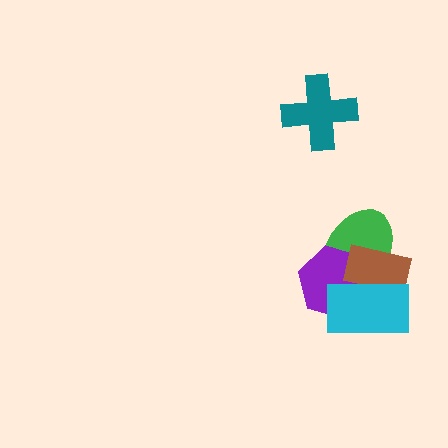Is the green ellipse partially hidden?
Yes, it is partially covered by another shape.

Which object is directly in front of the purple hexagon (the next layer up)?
The brown rectangle is directly in front of the purple hexagon.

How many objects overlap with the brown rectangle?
3 objects overlap with the brown rectangle.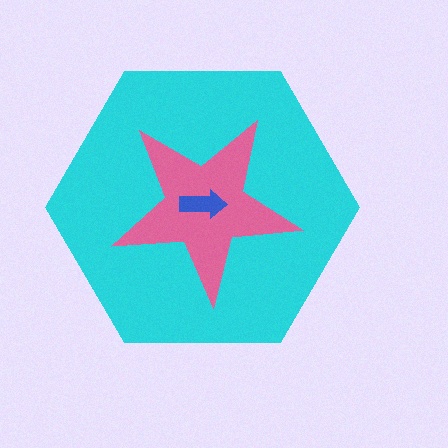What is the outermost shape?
The cyan hexagon.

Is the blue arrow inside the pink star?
Yes.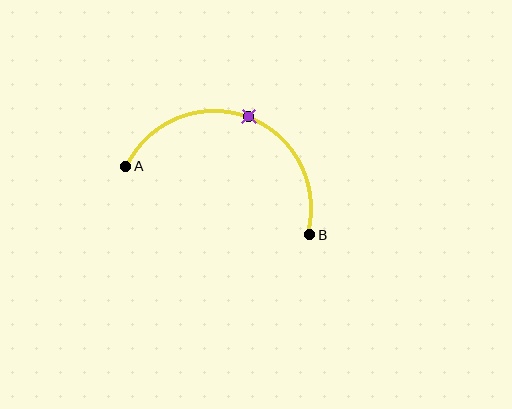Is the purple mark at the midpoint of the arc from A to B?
Yes. The purple mark lies on the arc at equal arc-length from both A and B — it is the arc midpoint.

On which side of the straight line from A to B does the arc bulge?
The arc bulges above the straight line connecting A and B.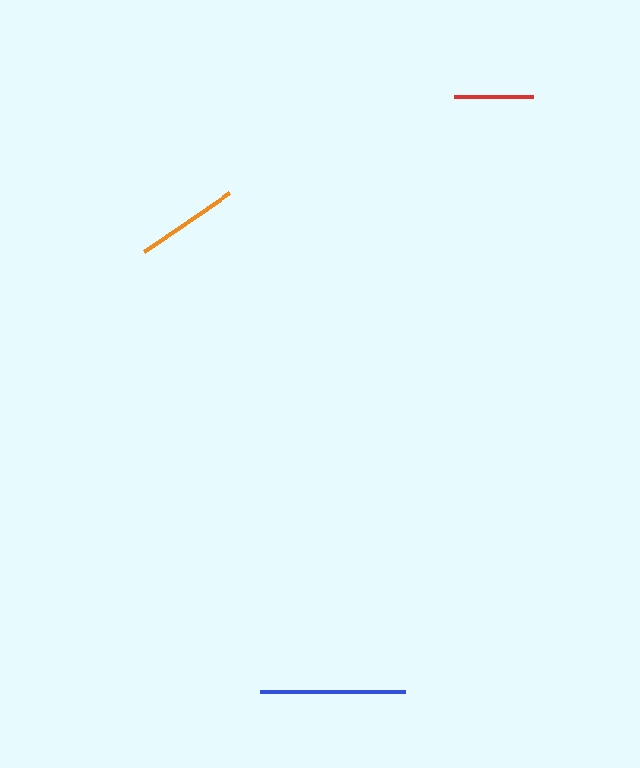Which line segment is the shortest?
The red line is the shortest at approximately 79 pixels.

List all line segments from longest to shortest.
From longest to shortest: blue, orange, red.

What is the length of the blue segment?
The blue segment is approximately 145 pixels long.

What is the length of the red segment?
The red segment is approximately 79 pixels long.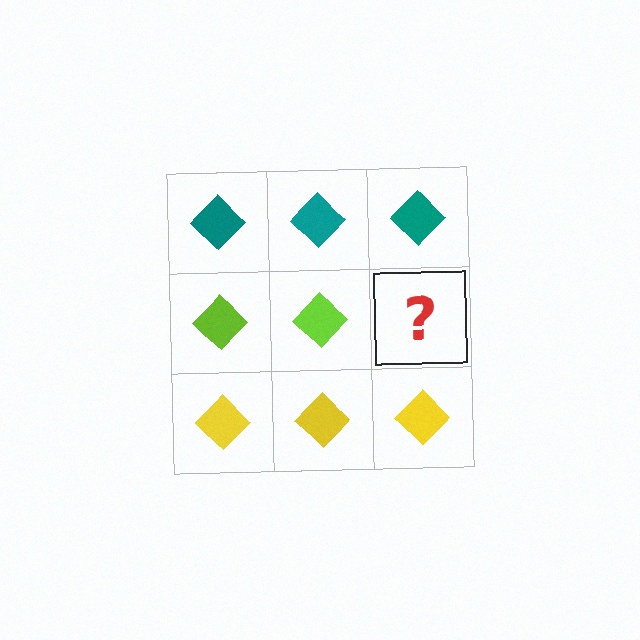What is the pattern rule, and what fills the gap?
The rule is that each row has a consistent color. The gap should be filled with a lime diamond.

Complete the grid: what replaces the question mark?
The question mark should be replaced with a lime diamond.